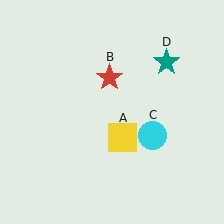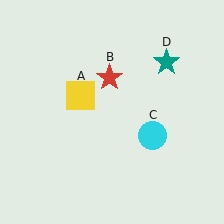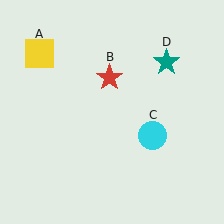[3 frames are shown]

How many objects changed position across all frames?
1 object changed position: yellow square (object A).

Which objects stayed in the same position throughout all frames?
Red star (object B) and cyan circle (object C) and teal star (object D) remained stationary.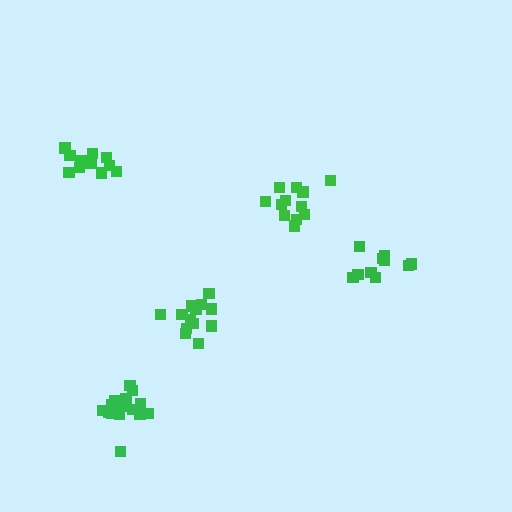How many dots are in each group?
Group 1: 13 dots, Group 2: 12 dots, Group 3: 10 dots, Group 4: 12 dots, Group 5: 16 dots (63 total).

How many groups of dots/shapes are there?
There are 5 groups.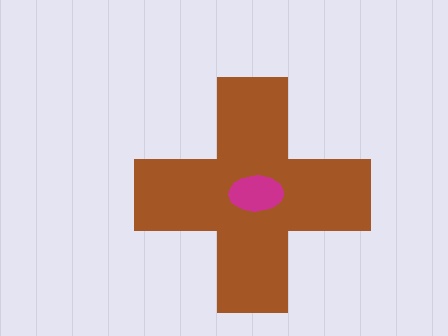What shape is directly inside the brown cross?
The magenta ellipse.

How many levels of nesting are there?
2.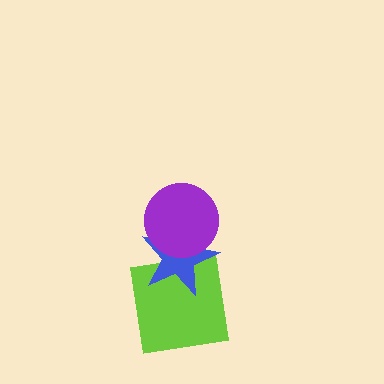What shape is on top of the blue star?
The purple circle is on top of the blue star.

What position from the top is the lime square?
The lime square is 3rd from the top.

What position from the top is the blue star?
The blue star is 2nd from the top.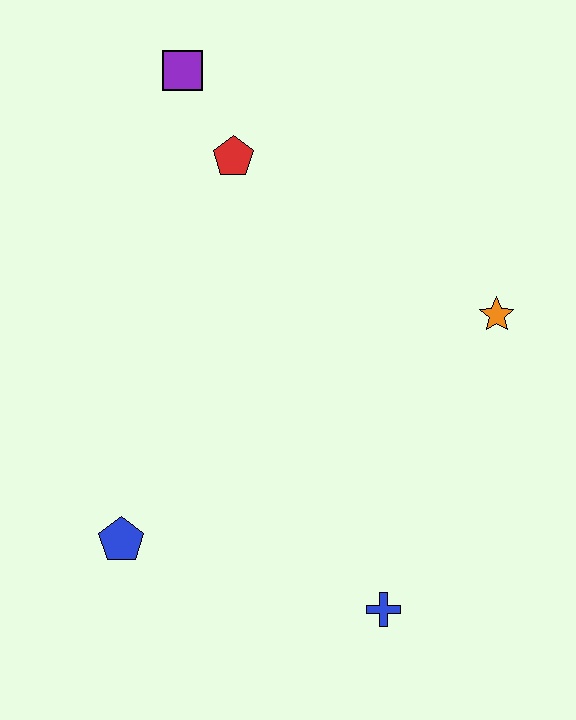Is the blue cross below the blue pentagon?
Yes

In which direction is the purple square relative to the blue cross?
The purple square is above the blue cross.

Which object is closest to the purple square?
The red pentagon is closest to the purple square.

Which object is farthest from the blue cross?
The purple square is farthest from the blue cross.